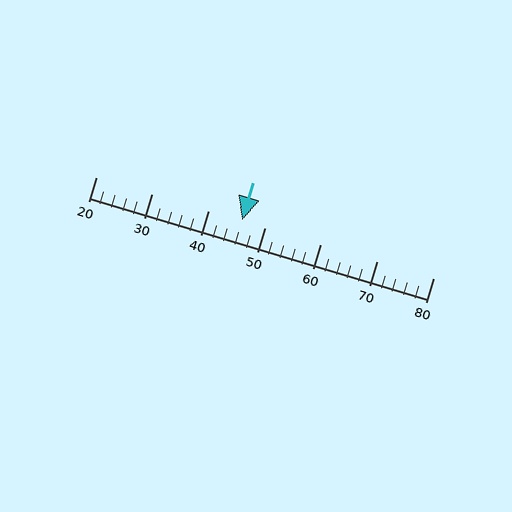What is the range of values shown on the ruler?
The ruler shows values from 20 to 80.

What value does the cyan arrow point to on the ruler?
The cyan arrow points to approximately 46.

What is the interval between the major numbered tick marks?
The major tick marks are spaced 10 units apart.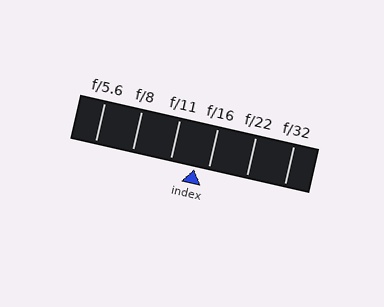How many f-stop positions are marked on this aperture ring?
There are 6 f-stop positions marked.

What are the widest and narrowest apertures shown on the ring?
The widest aperture shown is f/5.6 and the narrowest is f/32.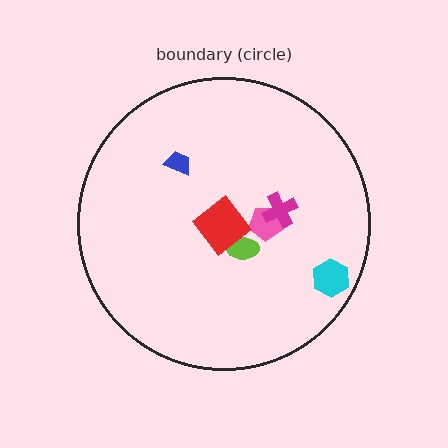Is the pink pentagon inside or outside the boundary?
Inside.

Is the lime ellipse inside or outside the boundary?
Inside.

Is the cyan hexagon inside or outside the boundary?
Inside.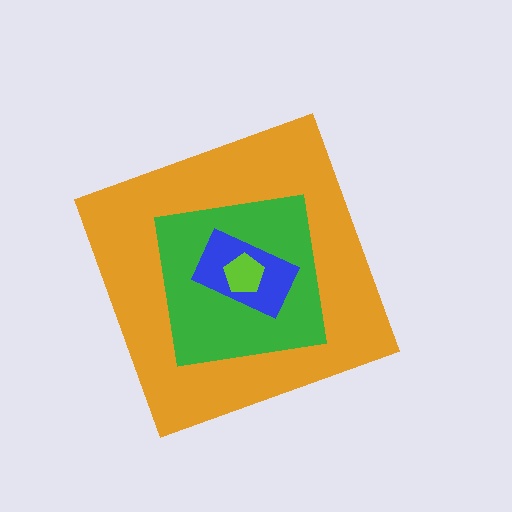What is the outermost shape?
The orange diamond.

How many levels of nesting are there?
4.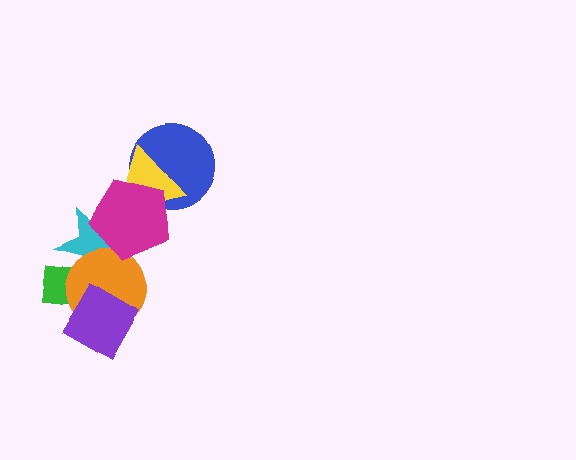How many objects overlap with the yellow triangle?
2 objects overlap with the yellow triangle.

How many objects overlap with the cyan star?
3 objects overlap with the cyan star.